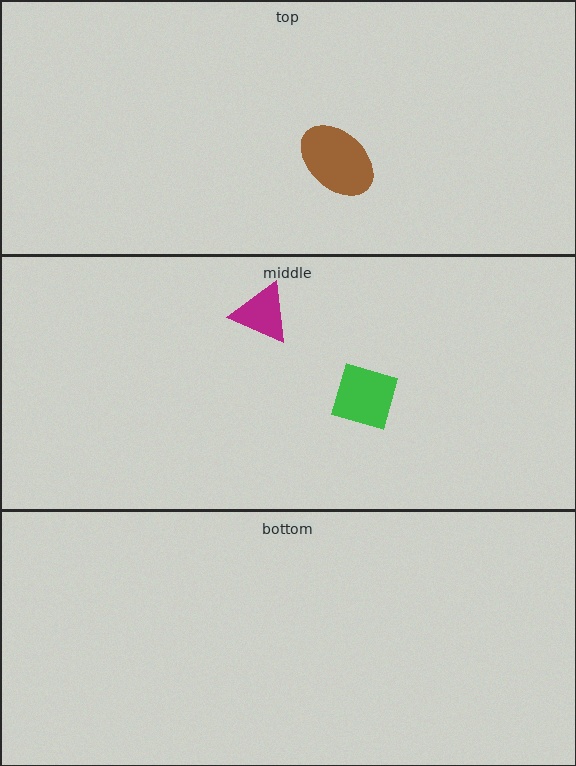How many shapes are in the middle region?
2.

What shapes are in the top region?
The brown ellipse.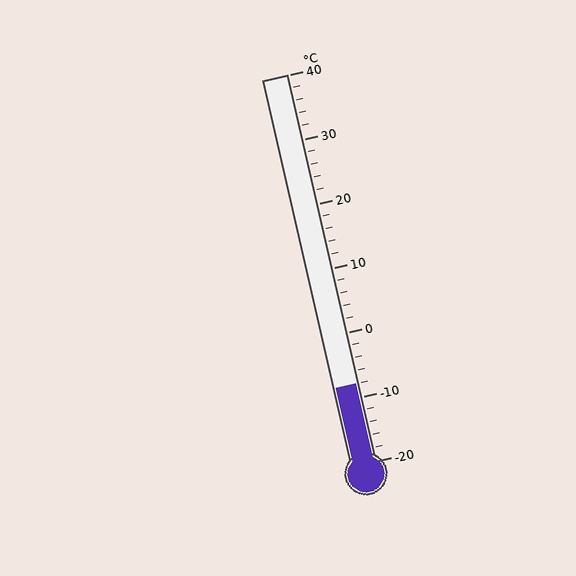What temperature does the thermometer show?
The thermometer shows approximately -8°C.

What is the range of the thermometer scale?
The thermometer scale ranges from -20°C to 40°C.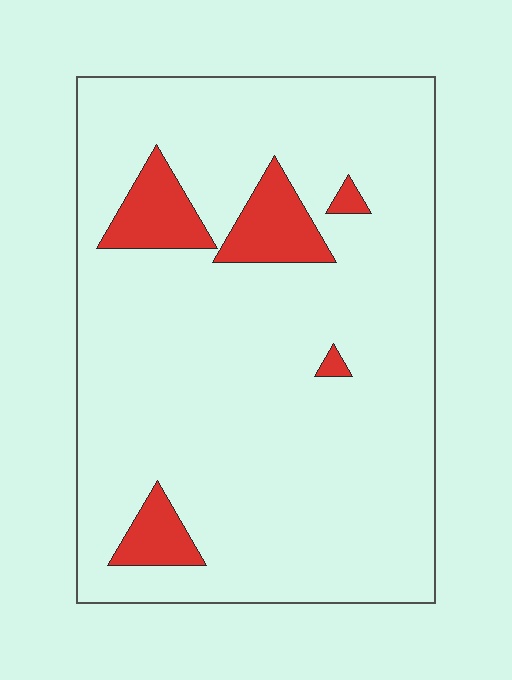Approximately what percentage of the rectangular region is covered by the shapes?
Approximately 10%.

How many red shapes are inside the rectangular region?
5.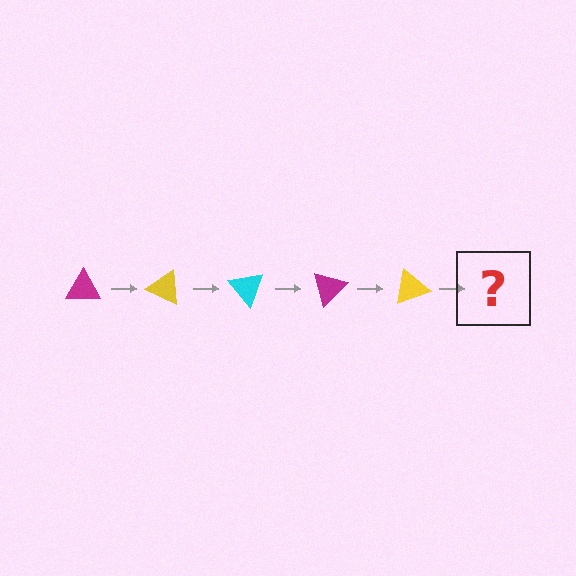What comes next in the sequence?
The next element should be a cyan triangle, rotated 125 degrees from the start.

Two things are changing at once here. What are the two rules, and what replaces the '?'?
The two rules are that it rotates 25 degrees each step and the color cycles through magenta, yellow, and cyan. The '?' should be a cyan triangle, rotated 125 degrees from the start.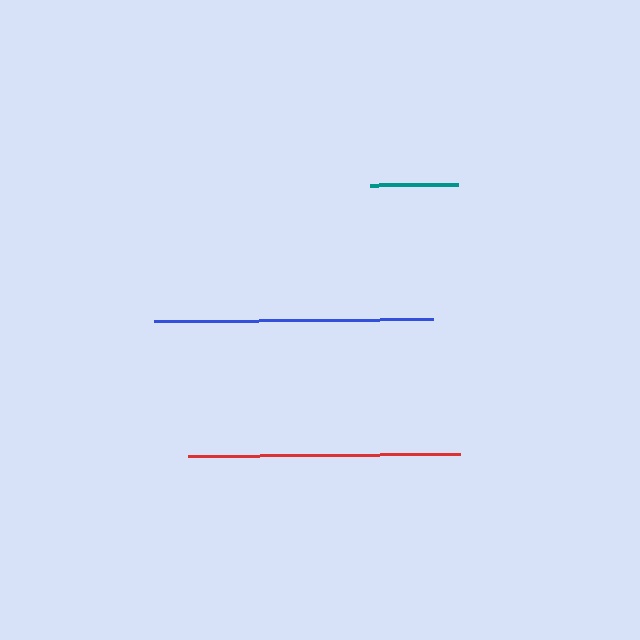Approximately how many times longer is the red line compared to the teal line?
The red line is approximately 3.1 times the length of the teal line.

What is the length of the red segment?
The red segment is approximately 272 pixels long.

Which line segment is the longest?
The blue line is the longest at approximately 279 pixels.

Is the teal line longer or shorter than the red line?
The red line is longer than the teal line.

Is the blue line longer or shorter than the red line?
The blue line is longer than the red line.